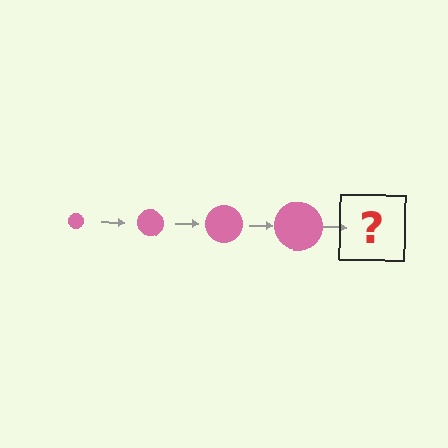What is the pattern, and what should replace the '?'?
The pattern is that the circle gets progressively larger each step. The '?' should be a pink circle, larger than the previous one.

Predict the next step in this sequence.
The next step is a pink circle, larger than the previous one.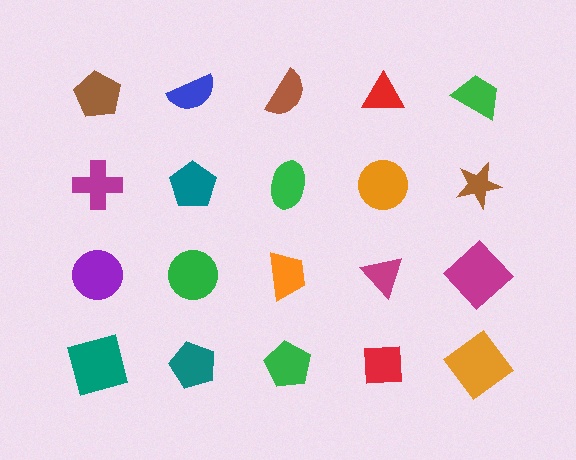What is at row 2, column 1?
A magenta cross.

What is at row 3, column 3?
An orange trapezoid.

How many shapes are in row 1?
5 shapes.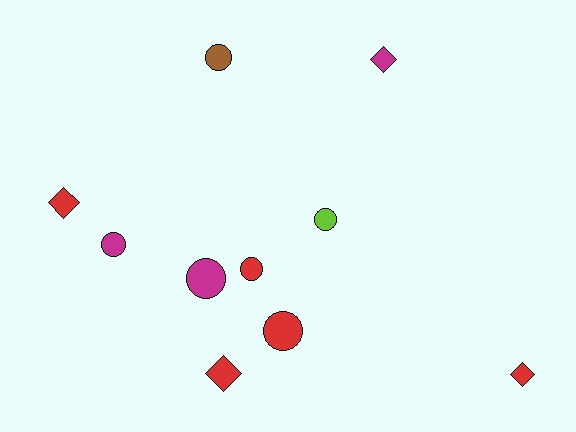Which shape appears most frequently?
Circle, with 6 objects.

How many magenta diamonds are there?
There is 1 magenta diamond.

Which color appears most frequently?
Red, with 5 objects.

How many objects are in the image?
There are 10 objects.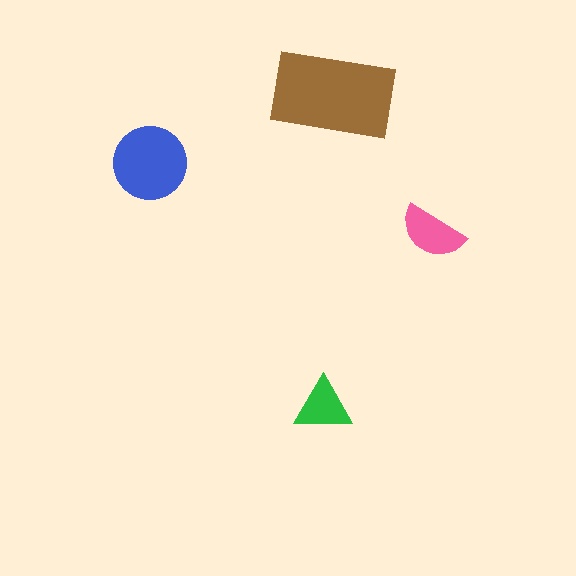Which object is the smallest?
The green triangle.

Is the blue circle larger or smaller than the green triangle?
Larger.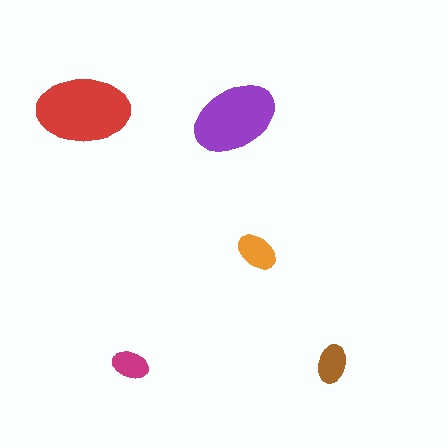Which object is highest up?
The red ellipse is topmost.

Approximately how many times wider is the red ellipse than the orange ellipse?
About 2 times wider.